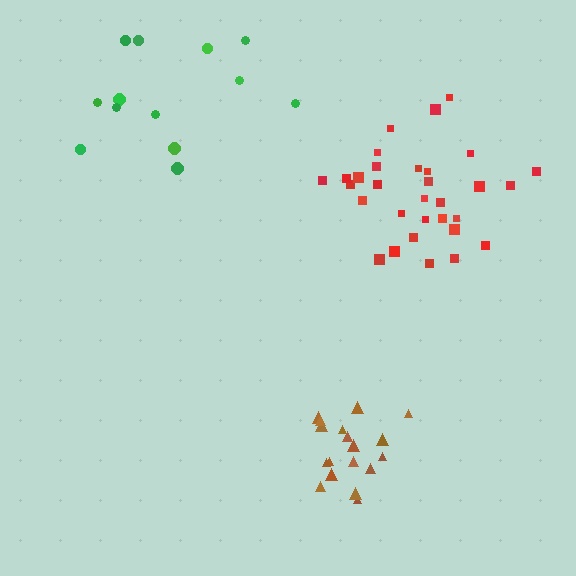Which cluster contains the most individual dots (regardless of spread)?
Red (31).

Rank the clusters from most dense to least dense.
brown, red, green.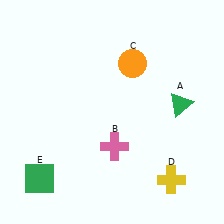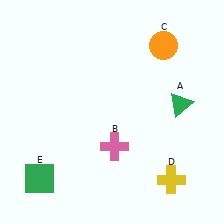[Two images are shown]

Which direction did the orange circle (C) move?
The orange circle (C) moved right.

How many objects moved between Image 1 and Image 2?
1 object moved between the two images.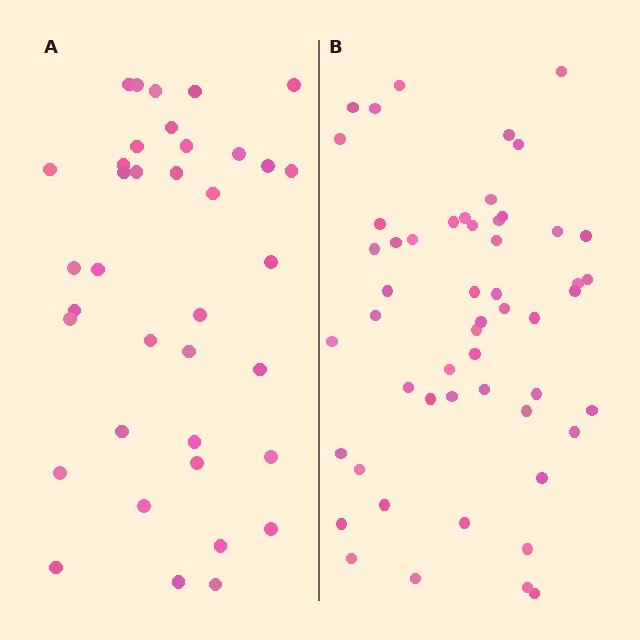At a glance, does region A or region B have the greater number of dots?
Region B (the right region) has more dots.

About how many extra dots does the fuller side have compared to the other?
Region B has approximately 15 more dots than region A.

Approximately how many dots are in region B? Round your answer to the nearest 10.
About 50 dots. (The exact count is 53, which rounds to 50.)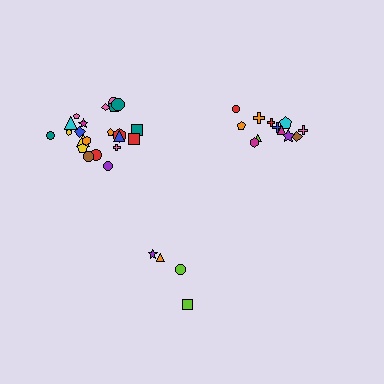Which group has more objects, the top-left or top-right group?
The top-left group.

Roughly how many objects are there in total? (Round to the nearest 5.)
Roughly 40 objects in total.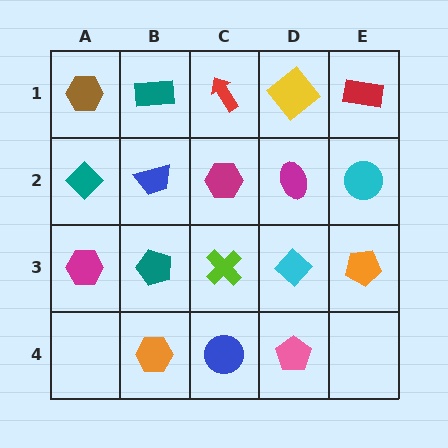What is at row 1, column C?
A red arrow.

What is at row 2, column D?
A magenta ellipse.